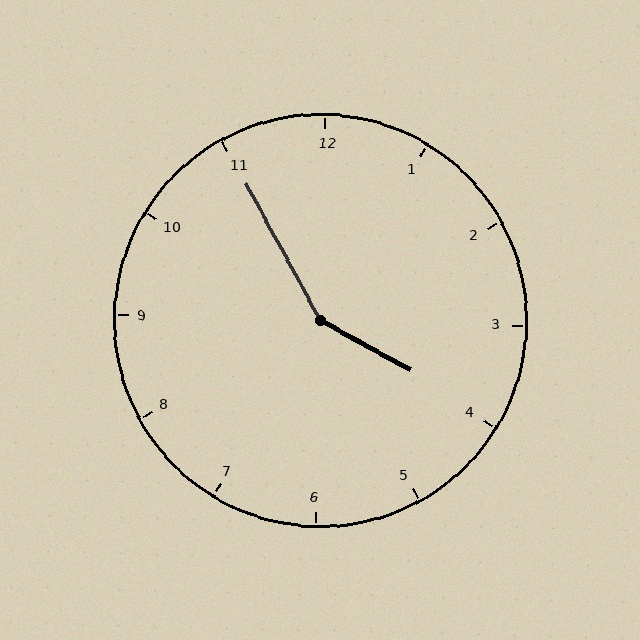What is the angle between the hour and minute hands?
Approximately 148 degrees.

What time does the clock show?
3:55.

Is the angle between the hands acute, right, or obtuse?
It is obtuse.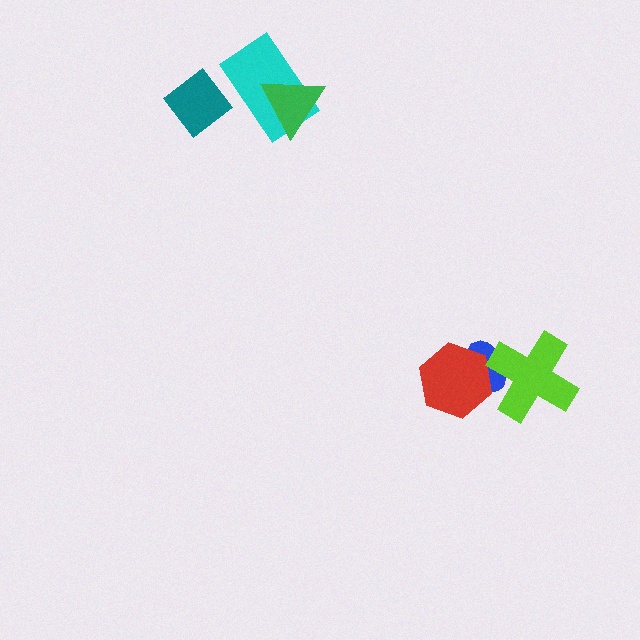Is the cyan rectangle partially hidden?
Yes, it is partially covered by another shape.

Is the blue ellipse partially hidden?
Yes, it is partially covered by another shape.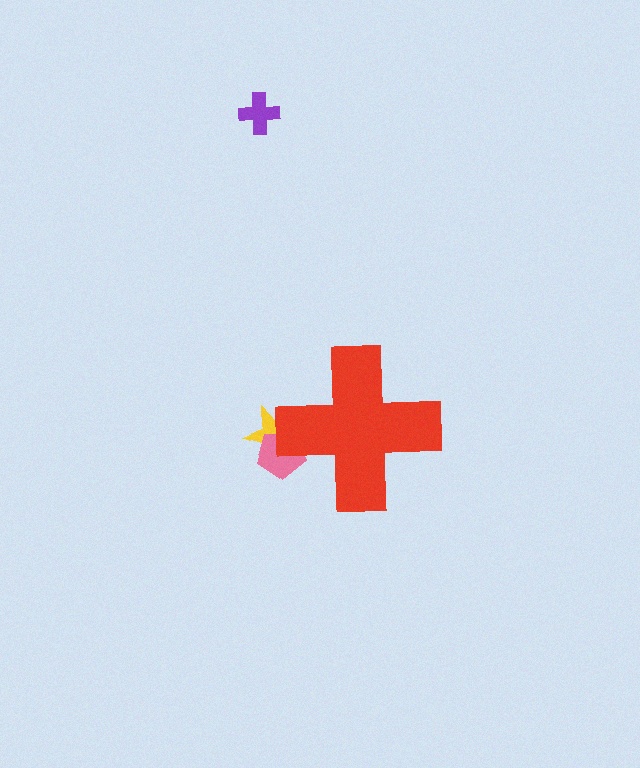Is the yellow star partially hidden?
Yes, the yellow star is partially hidden behind the red cross.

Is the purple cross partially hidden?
No, the purple cross is fully visible.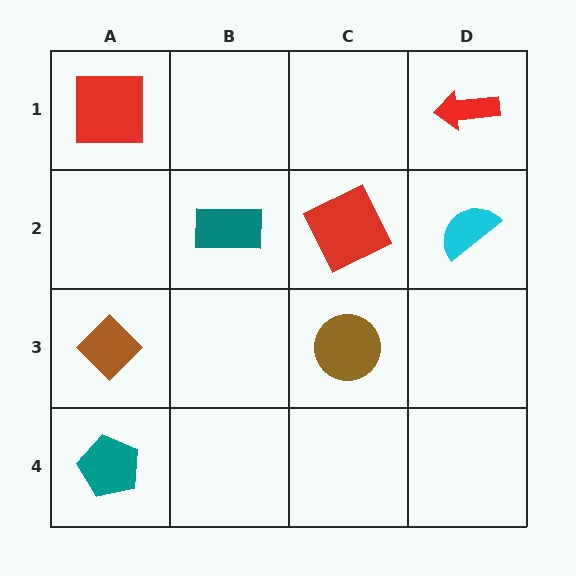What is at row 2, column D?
A cyan semicircle.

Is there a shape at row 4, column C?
No, that cell is empty.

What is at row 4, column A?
A teal pentagon.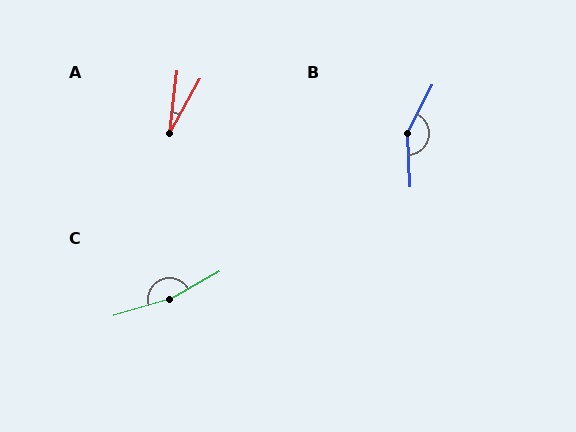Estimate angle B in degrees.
Approximately 151 degrees.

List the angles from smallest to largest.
A (22°), B (151°), C (167°).